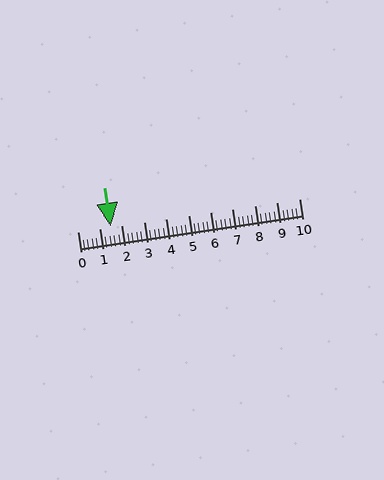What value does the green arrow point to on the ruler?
The green arrow points to approximately 1.5.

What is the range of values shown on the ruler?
The ruler shows values from 0 to 10.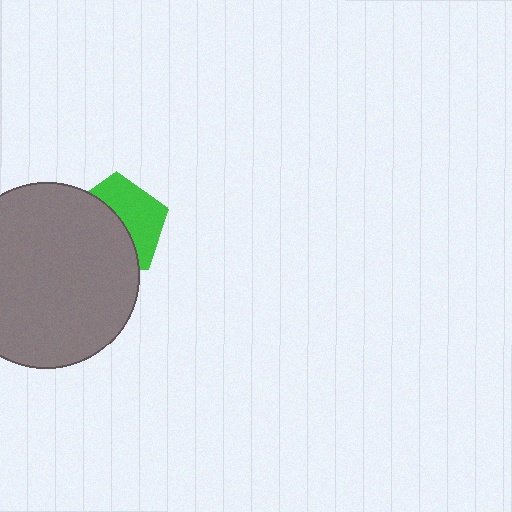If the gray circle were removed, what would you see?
You would see the complete green pentagon.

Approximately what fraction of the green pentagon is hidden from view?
Roughly 54% of the green pentagon is hidden behind the gray circle.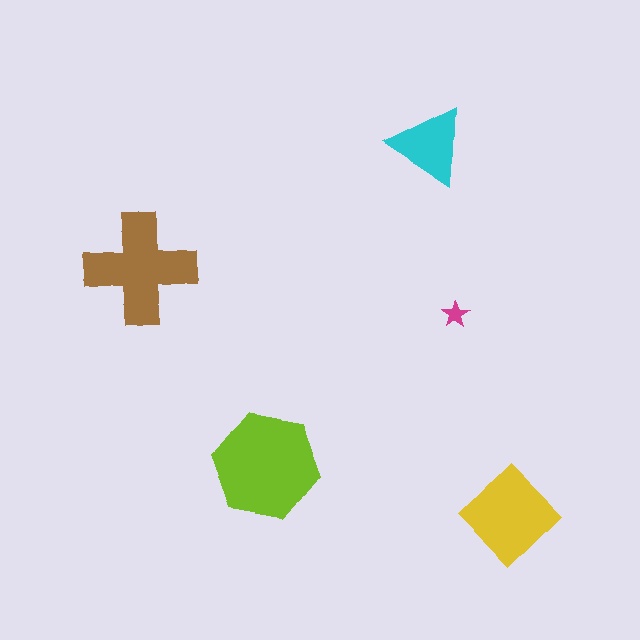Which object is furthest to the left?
The brown cross is leftmost.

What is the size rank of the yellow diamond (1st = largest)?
3rd.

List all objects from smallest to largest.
The magenta star, the cyan triangle, the yellow diamond, the brown cross, the lime hexagon.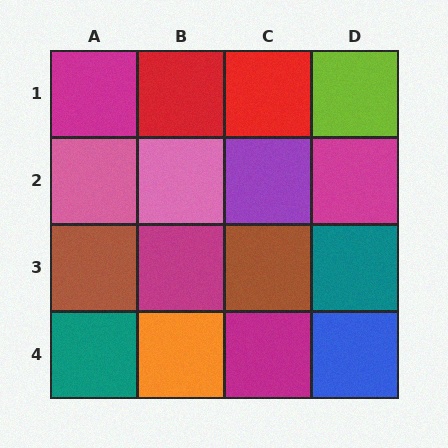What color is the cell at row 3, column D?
Teal.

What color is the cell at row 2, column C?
Purple.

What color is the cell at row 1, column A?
Magenta.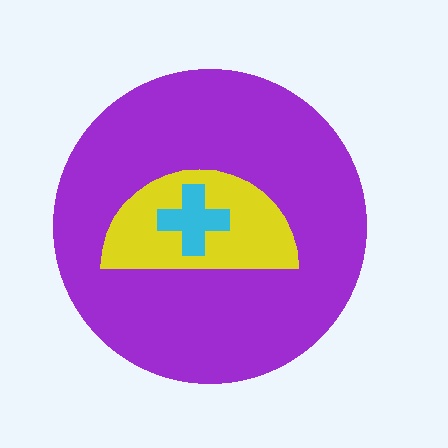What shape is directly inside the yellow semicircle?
The cyan cross.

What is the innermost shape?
The cyan cross.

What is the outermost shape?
The purple circle.